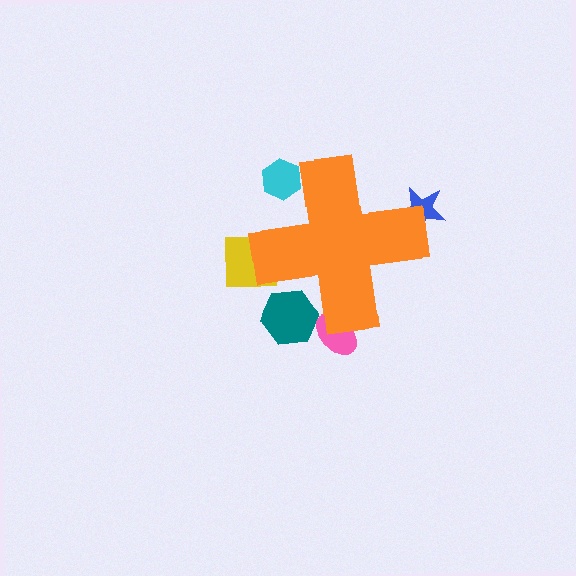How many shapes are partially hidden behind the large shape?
5 shapes are partially hidden.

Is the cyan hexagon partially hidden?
Yes, the cyan hexagon is partially hidden behind the orange cross.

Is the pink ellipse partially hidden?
Yes, the pink ellipse is partially hidden behind the orange cross.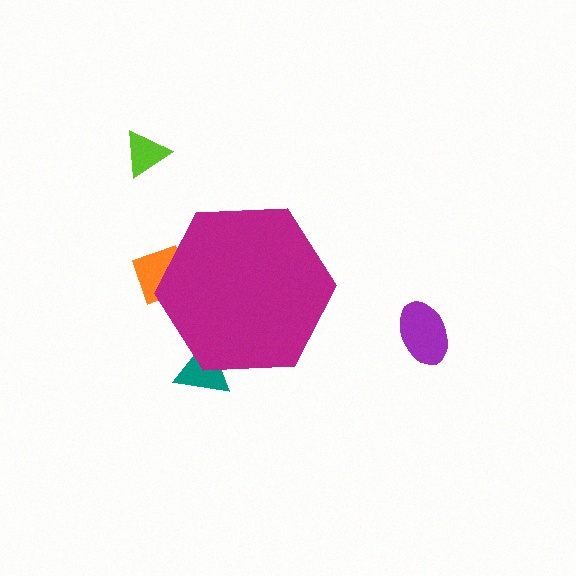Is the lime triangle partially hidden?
No, the lime triangle is fully visible.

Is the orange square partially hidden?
Yes, the orange square is partially hidden behind the magenta hexagon.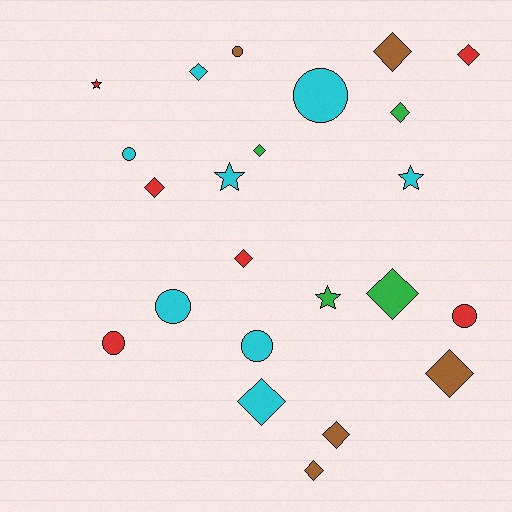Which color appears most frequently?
Cyan, with 8 objects.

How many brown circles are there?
There is 1 brown circle.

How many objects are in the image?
There are 23 objects.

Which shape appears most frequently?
Diamond, with 12 objects.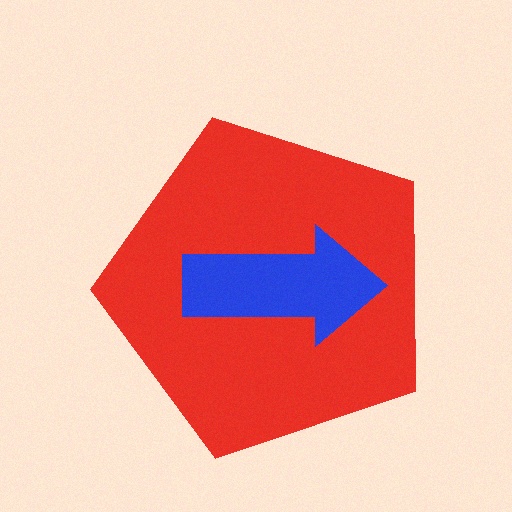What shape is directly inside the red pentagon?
The blue arrow.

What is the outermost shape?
The red pentagon.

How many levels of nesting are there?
2.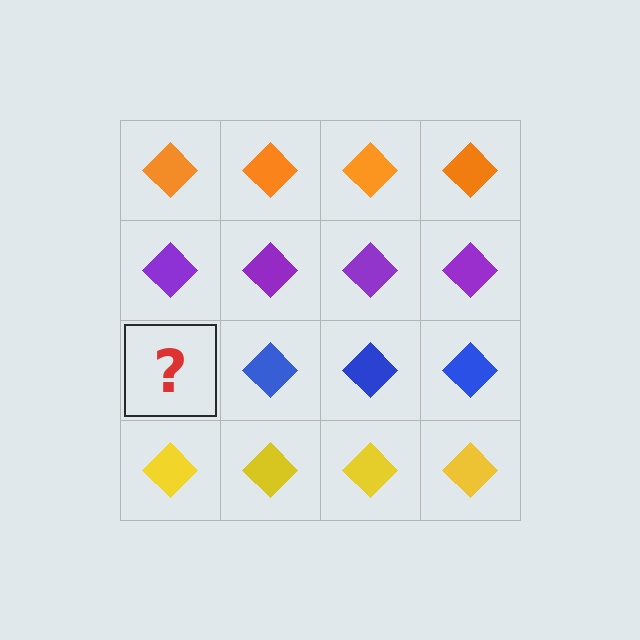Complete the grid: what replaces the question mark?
The question mark should be replaced with a blue diamond.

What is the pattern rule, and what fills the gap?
The rule is that each row has a consistent color. The gap should be filled with a blue diamond.